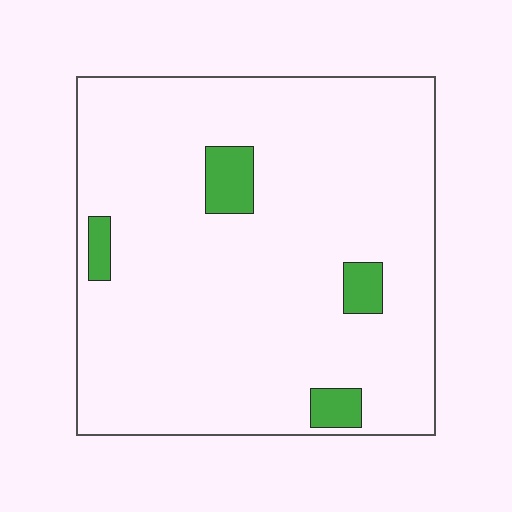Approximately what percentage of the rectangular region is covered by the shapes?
Approximately 5%.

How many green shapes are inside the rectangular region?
4.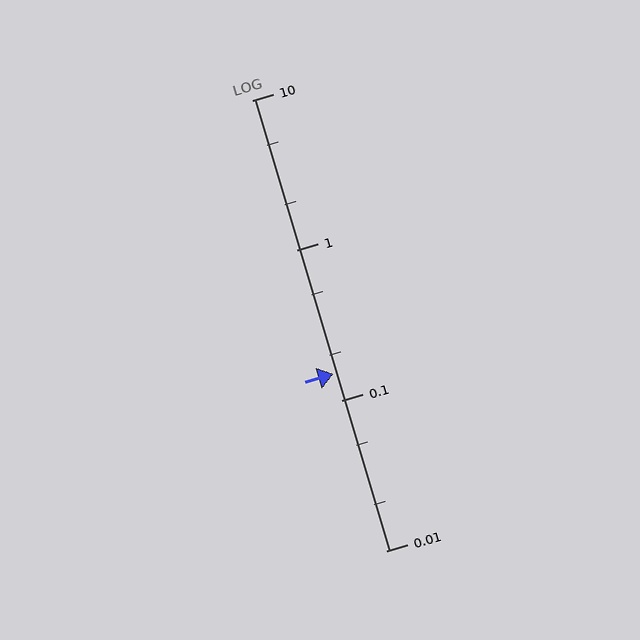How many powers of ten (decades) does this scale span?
The scale spans 3 decades, from 0.01 to 10.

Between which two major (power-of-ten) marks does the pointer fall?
The pointer is between 0.1 and 1.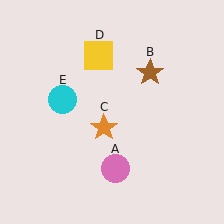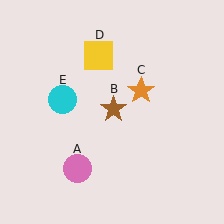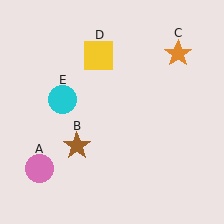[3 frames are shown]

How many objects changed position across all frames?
3 objects changed position: pink circle (object A), brown star (object B), orange star (object C).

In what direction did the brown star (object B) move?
The brown star (object B) moved down and to the left.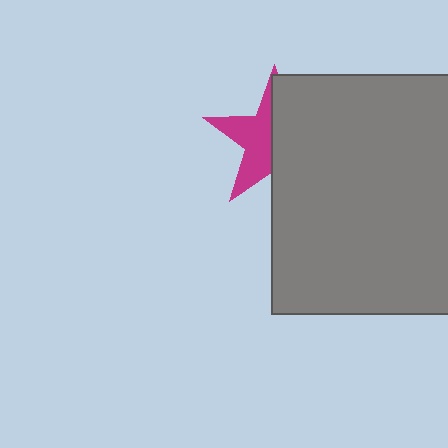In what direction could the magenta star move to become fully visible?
The magenta star could move left. That would shift it out from behind the gray square entirely.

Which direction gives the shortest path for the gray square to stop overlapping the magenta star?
Moving right gives the shortest separation.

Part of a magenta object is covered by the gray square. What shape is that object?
It is a star.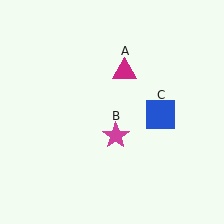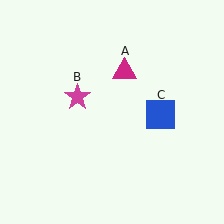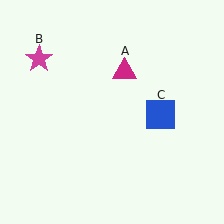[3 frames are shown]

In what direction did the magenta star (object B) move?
The magenta star (object B) moved up and to the left.